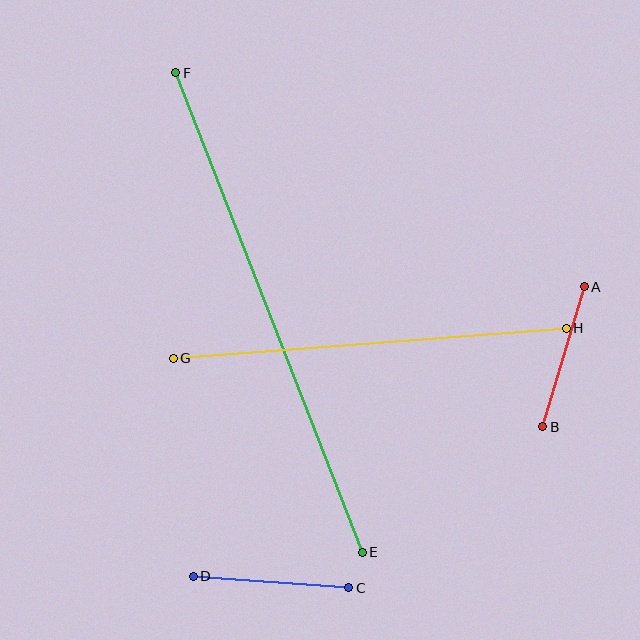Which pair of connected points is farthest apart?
Points E and F are farthest apart.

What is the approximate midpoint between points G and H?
The midpoint is at approximately (370, 343) pixels.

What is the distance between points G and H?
The distance is approximately 394 pixels.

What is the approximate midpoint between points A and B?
The midpoint is at approximately (563, 357) pixels.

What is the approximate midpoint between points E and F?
The midpoint is at approximately (269, 312) pixels.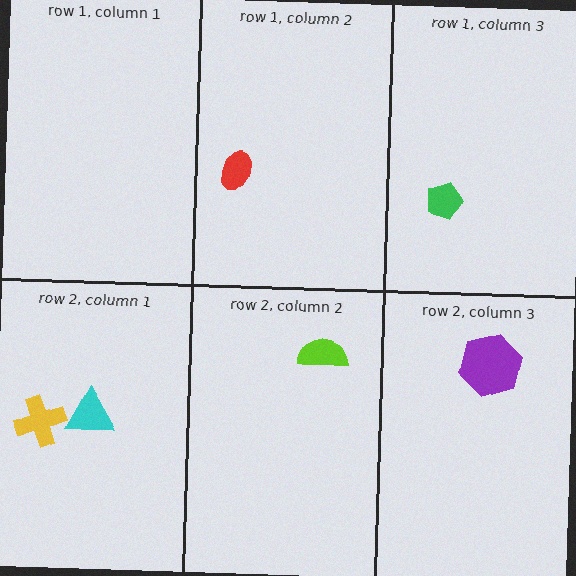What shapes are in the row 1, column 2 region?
The red ellipse.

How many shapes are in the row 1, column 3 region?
1.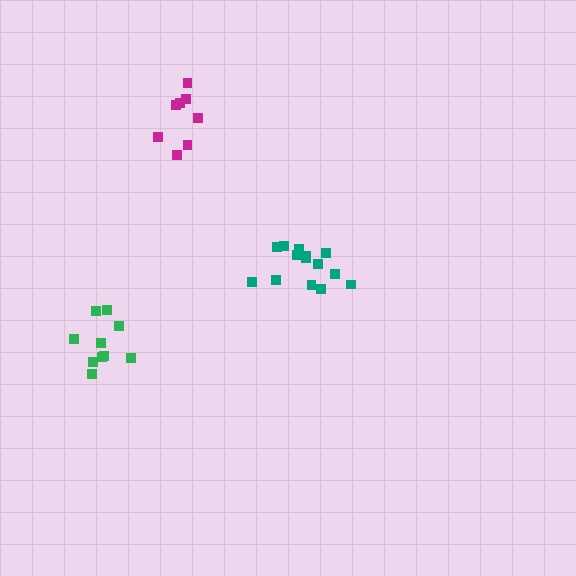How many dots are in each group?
Group 1: 10 dots, Group 2: 14 dots, Group 3: 8 dots (32 total).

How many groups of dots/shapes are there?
There are 3 groups.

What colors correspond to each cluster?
The clusters are colored: green, teal, magenta.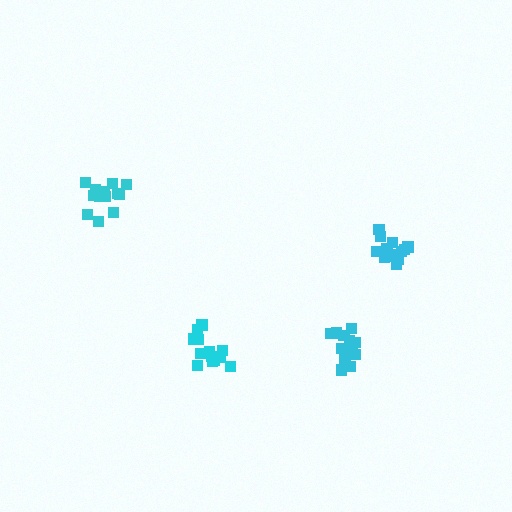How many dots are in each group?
Group 1: 15 dots, Group 2: 16 dots, Group 3: 13 dots, Group 4: 13 dots (57 total).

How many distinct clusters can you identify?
There are 4 distinct clusters.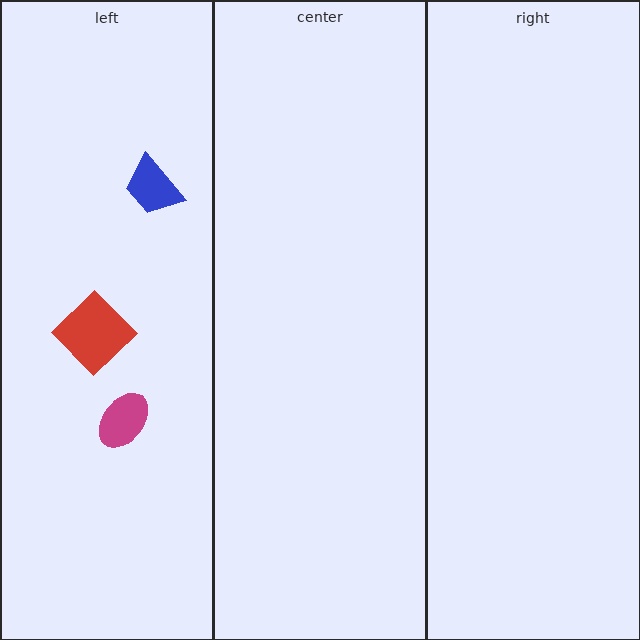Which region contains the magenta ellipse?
The left region.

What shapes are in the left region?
The magenta ellipse, the blue trapezoid, the red diamond.